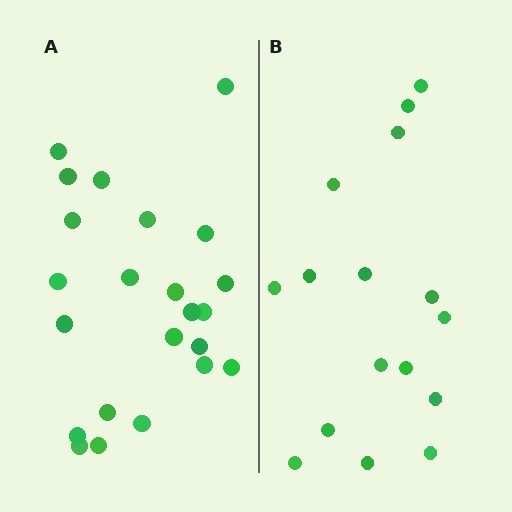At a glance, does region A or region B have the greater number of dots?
Region A (the left region) has more dots.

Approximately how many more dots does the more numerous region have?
Region A has roughly 8 or so more dots than region B.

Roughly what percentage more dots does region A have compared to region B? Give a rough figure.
About 45% more.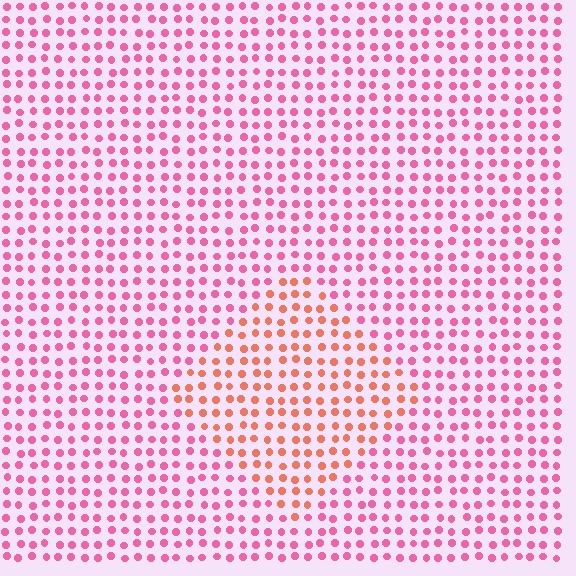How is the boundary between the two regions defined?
The boundary is defined purely by a slight shift in hue (about 38 degrees). Spacing, size, and orientation are identical on both sides.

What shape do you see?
I see a diamond.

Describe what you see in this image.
The image is filled with small pink elements in a uniform arrangement. A diamond-shaped region is visible where the elements are tinted to a slightly different hue, forming a subtle color boundary.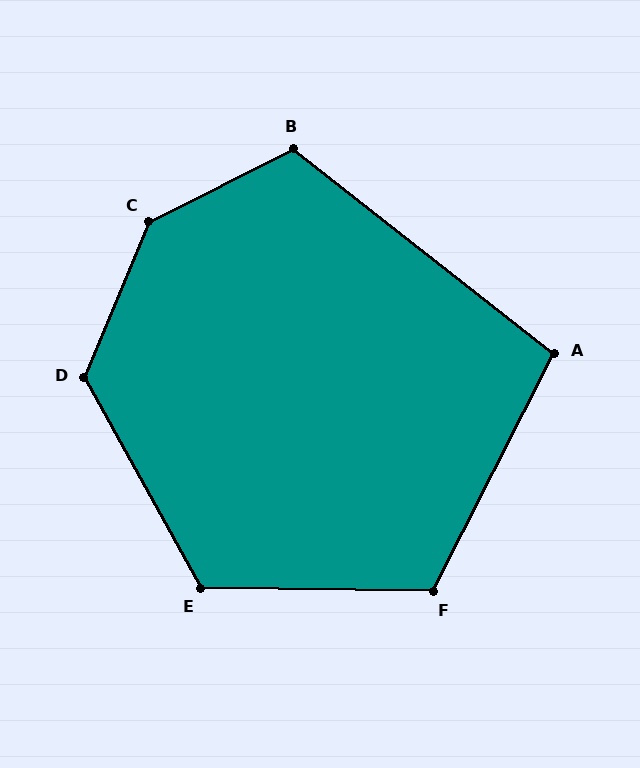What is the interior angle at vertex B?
Approximately 115 degrees (obtuse).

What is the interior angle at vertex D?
Approximately 128 degrees (obtuse).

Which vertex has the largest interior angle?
C, at approximately 139 degrees.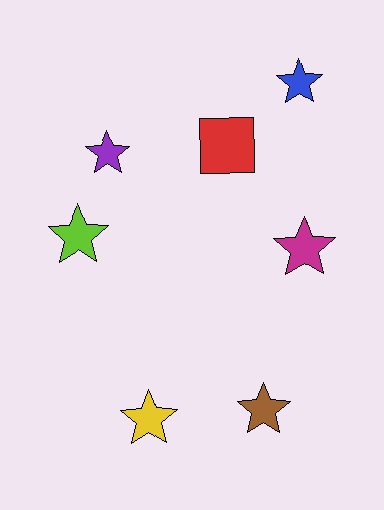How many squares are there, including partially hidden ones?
There is 1 square.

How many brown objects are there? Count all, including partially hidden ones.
There is 1 brown object.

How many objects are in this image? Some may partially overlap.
There are 7 objects.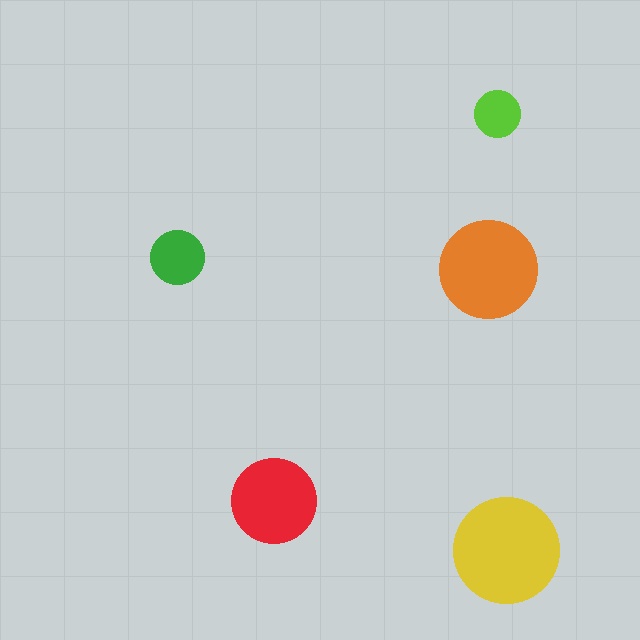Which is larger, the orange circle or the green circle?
The orange one.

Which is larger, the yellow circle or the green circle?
The yellow one.